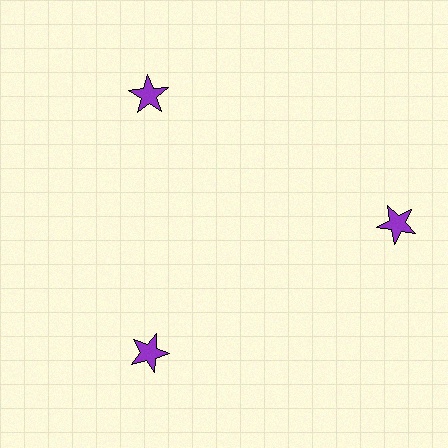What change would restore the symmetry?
The symmetry would be restored by moving it inward, back onto the ring so that all 3 stars sit at equal angles and equal distance from the center.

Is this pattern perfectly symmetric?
No. The 3 purple stars are arranged in a ring, but one element near the 3 o'clock position is pushed outward from the center, breaking the 3-fold rotational symmetry.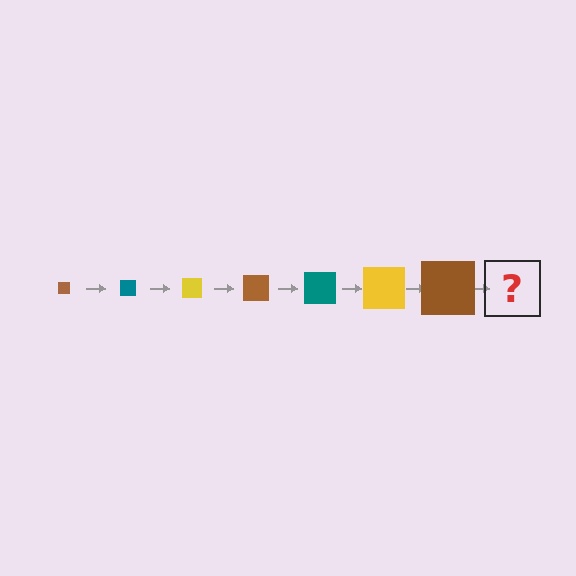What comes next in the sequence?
The next element should be a teal square, larger than the previous one.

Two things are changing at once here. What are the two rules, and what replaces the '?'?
The two rules are that the square grows larger each step and the color cycles through brown, teal, and yellow. The '?' should be a teal square, larger than the previous one.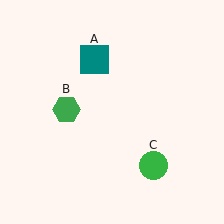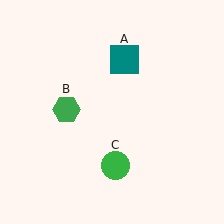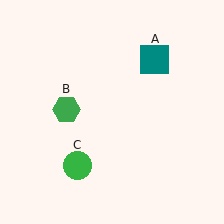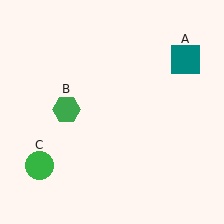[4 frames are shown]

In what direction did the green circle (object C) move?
The green circle (object C) moved left.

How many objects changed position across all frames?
2 objects changed position: teal square (object A), green circle (object C).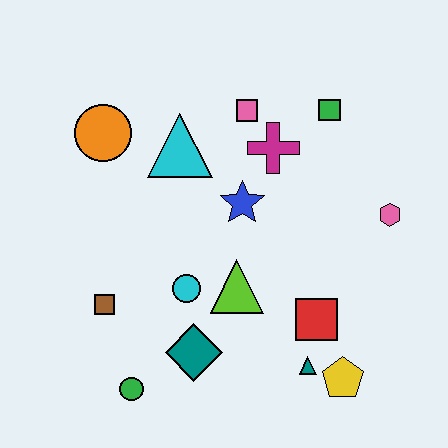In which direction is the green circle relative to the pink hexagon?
The green circle is to the left of the pink hexagon.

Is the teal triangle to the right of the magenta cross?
Yes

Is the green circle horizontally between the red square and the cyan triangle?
No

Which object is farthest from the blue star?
The green circle is farthest from the blue star.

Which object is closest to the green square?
The magenta cross is closest to the green square.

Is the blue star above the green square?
No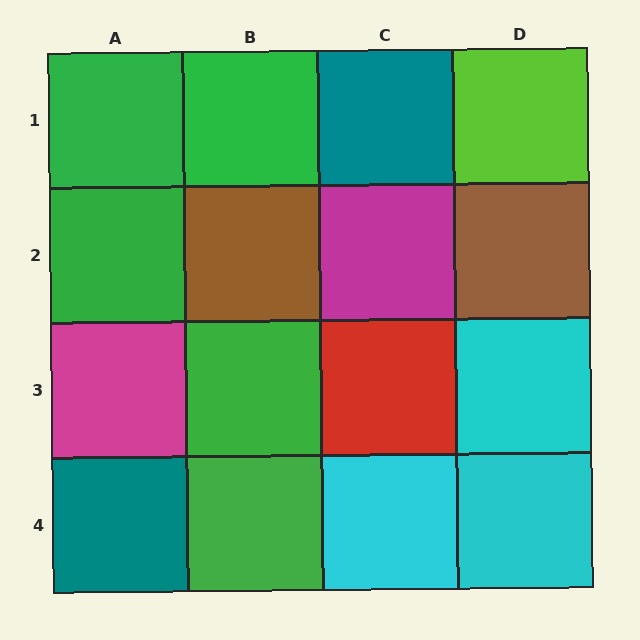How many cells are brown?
2 cells are brown.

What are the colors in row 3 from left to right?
Magenta, green, red, cyan.